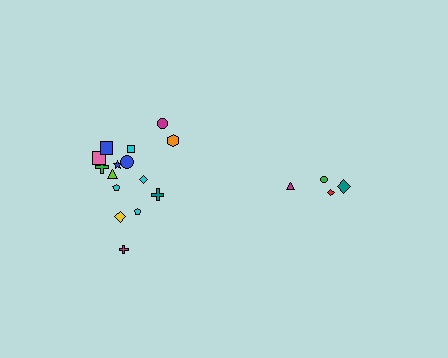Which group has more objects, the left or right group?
The left group.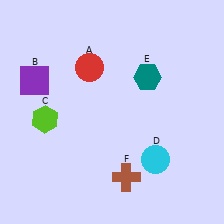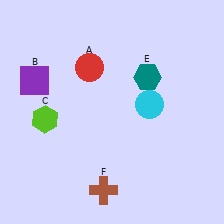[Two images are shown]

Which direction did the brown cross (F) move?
The brown cross (F) moved left.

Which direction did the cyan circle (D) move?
The cyan circle (D) moved up.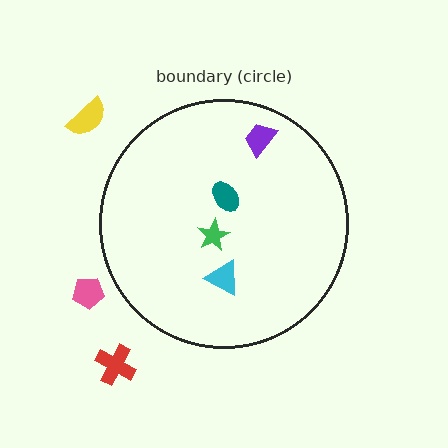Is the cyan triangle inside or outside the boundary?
Inside.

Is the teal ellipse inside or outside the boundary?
Inside.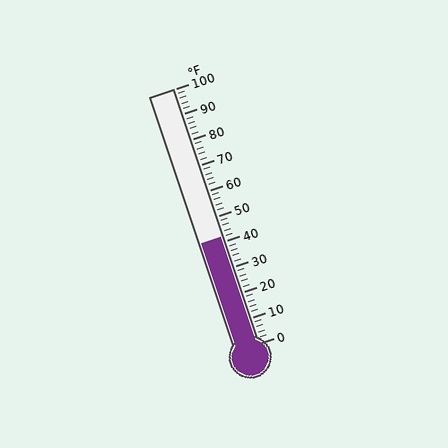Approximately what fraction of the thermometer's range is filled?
The thermometer is filled to approximately 40% of its range.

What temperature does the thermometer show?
The thermometer shows approximately 42°F.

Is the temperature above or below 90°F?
The temperature is below 90°F.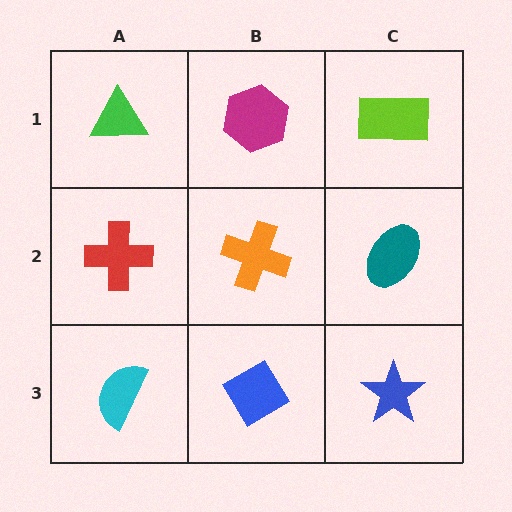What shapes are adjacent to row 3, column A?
A red cross (row 2, column A), a blue diamond (row 3, column B).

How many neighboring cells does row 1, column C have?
2.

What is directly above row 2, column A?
A green triangle.